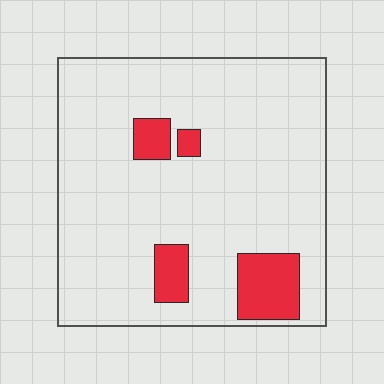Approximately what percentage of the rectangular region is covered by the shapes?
Approximately 10%.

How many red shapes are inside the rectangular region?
4.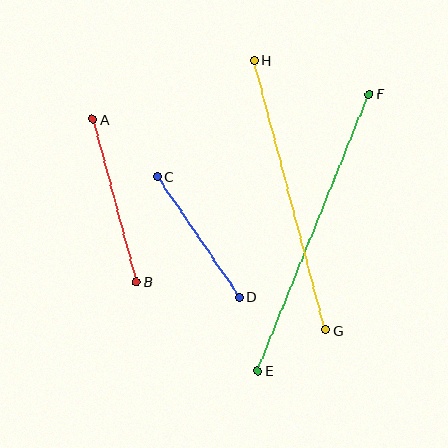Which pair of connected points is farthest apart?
Points E and F are farthest apart.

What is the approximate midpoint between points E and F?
The midpoint is at approximately (314, 232) pixels.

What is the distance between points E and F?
The distance is approximately 299 pixels.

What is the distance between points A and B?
The distance is approximately 168 pixels.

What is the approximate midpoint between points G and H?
The midpoint is at approximately (290, 195) pixels.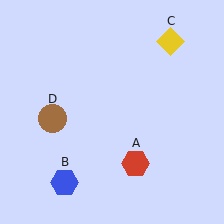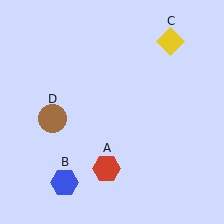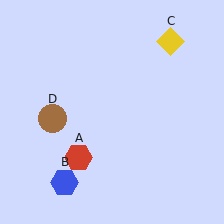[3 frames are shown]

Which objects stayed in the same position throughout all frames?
Blue hexagon (object B) and yellow diamond (object C) and brown circle (object D) remained stationary.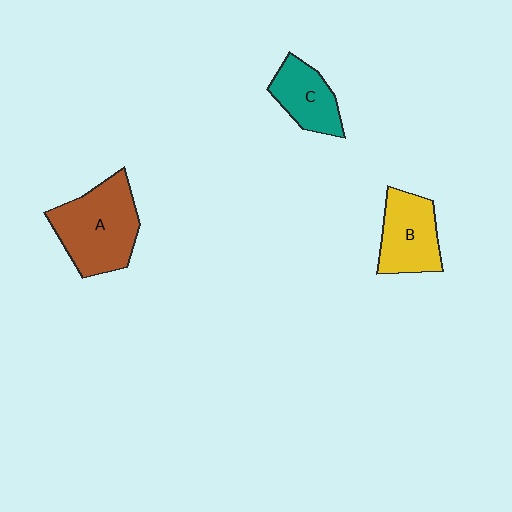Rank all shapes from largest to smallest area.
From largest to smallest: A (brown), B (yellow), C (teal).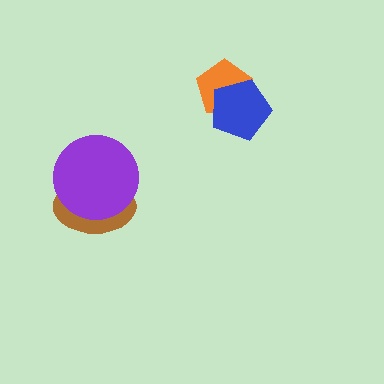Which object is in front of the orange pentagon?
The blue pentagon is in front of the orange pentagon.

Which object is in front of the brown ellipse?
The purple circle is in front of the brown ellipse.